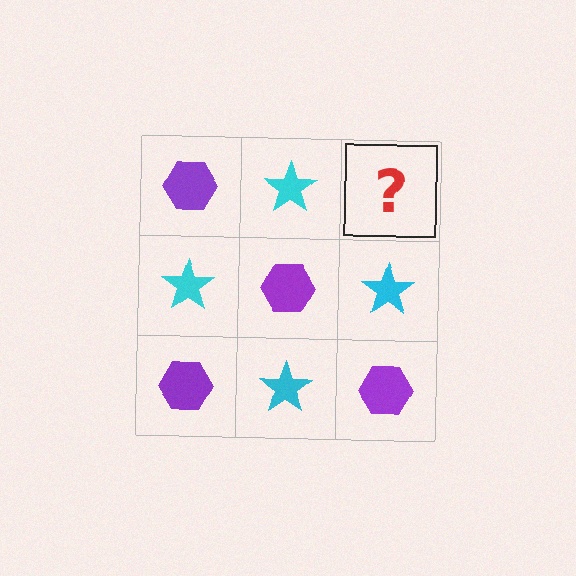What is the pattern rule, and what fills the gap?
The rule is that it alternates purple hexagon and cyan star in a checkerboard pattern. The gap should be filled with a purple hexagon.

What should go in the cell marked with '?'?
The missing cell should contain a purple hexagon.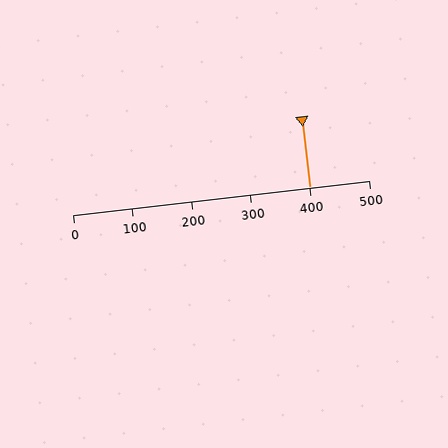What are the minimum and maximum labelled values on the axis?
The axis runs from 0 to 500.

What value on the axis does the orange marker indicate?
The marker indicates approximately 400.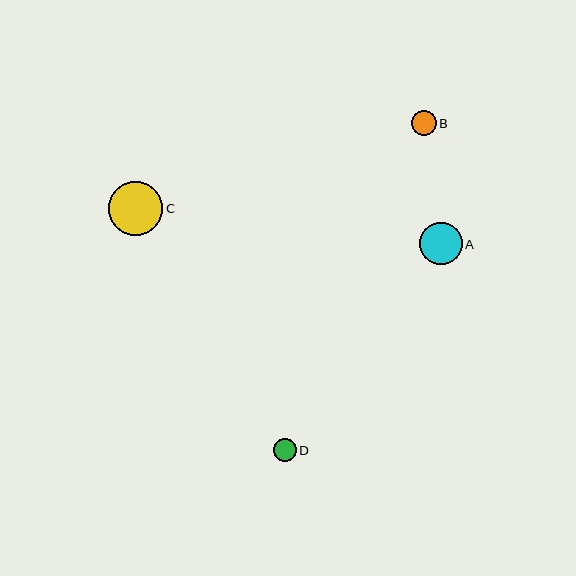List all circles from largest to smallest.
From largest to smallest: C, A, B, D.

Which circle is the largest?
Circle C is the largest with a size of approximately 54 pixels.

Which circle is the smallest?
Circle D is the smallest with a size of approximately 23 pixels.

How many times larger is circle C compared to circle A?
Circle C is approximately 1.3 times the size of circle A.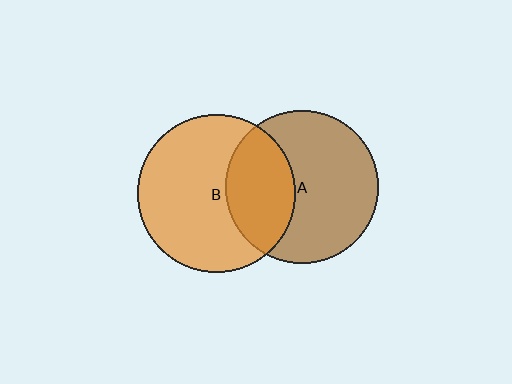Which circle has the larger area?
Circle B (orange).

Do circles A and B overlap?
Yes.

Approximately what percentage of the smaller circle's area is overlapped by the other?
Approximately 35%.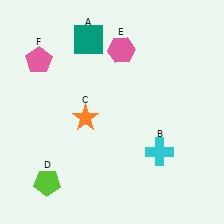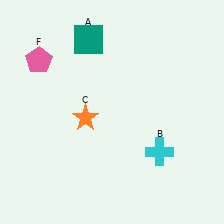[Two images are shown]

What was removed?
The lime pentagon (D), the pink hexagon (E) were removed in Image 2.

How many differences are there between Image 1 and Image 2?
There are 2 differences between the two images.